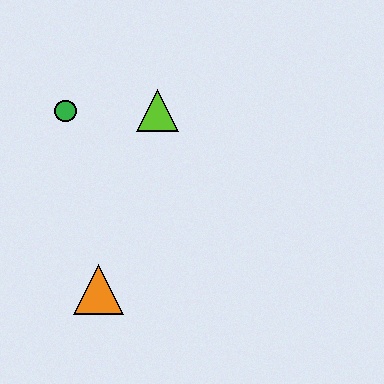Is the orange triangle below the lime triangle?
Yes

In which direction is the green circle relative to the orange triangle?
The green circle is above the orange triangle.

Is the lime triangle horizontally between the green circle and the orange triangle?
No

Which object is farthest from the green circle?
The orange triangle is farthest from the green circle.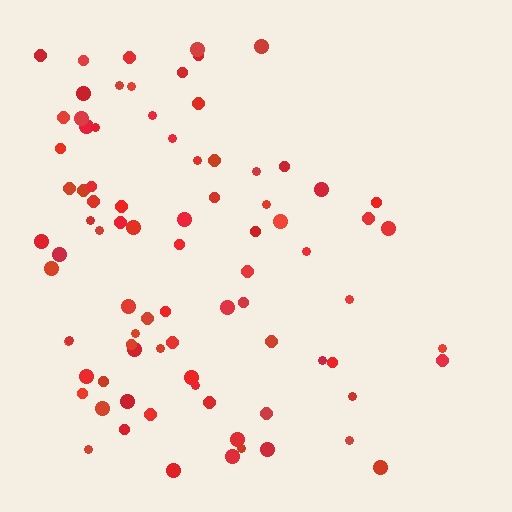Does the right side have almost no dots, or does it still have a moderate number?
Still a moderate number, just noticeably fewer than the left.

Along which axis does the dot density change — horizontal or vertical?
Horizontal.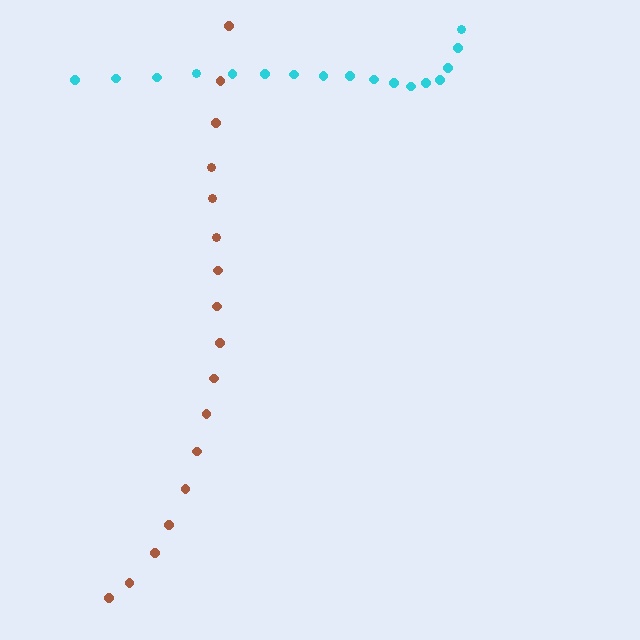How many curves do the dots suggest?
There are 2 distinct paths.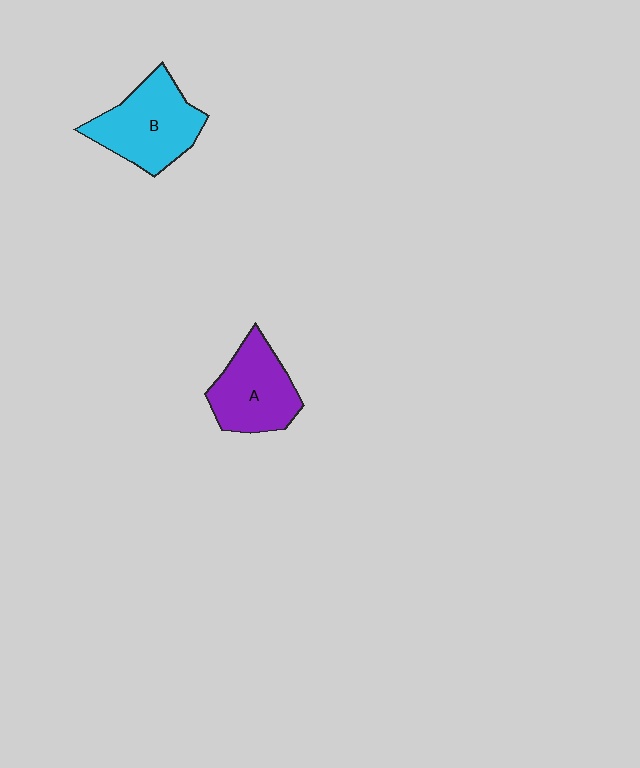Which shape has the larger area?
Shape B (cyan).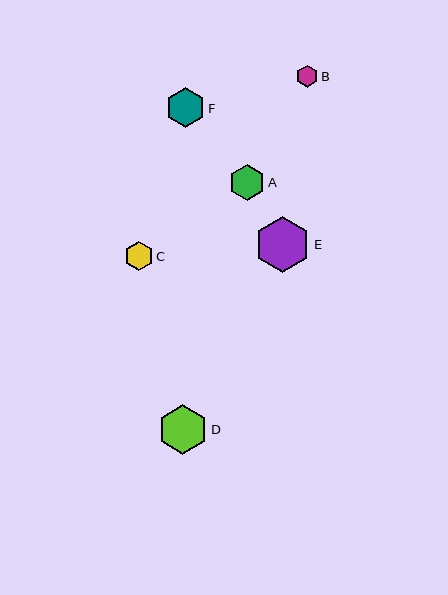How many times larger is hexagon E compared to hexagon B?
Hexagon E is approximately 2.5 times the size of hexagon B.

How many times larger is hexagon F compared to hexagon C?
Hexagon F is approximately 1.4 times the size of hexagon C.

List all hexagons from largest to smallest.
From largest to smallest: E, D, F, A, C, B.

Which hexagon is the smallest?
Hexagon B is the smallest with a size of approximately 22 pixels.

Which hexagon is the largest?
Hexagon E is the largest with a size of approximately 56 pixels.